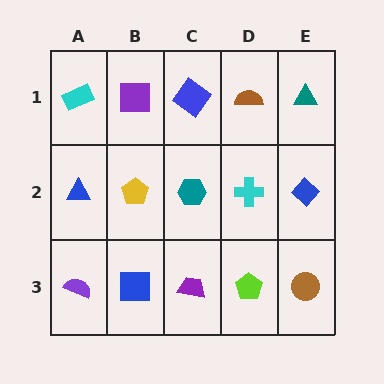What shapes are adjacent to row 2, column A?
A cyan rectangle (row 1, column A), a purple semicircle (row 3, column A), a yellow pentagon (row 2, column B).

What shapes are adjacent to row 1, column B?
A yellow pentagon (row 2, column B), a cyan rectangle (row 1, column A), a blue diamond (row 1, column C).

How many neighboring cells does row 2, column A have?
3.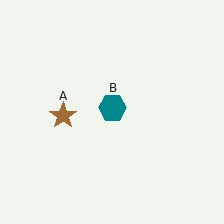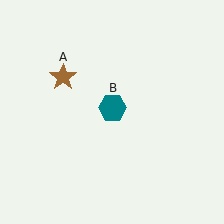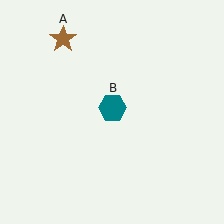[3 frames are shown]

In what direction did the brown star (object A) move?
The brown star (object A) moved up.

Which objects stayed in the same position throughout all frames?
Teal hexagon (object B) remained stationary.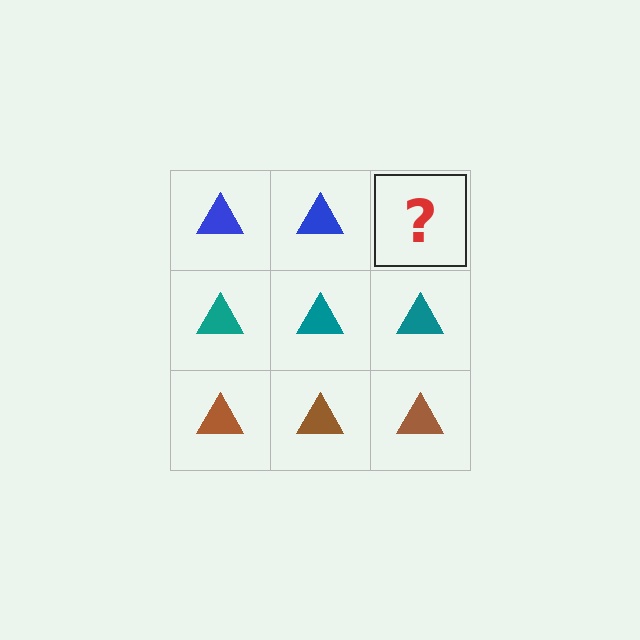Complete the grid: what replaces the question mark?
The question mark should be replaced with a blue triangle.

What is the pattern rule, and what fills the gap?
The rule is that each row has a consistent color. The gap should be filled with a blue triangle.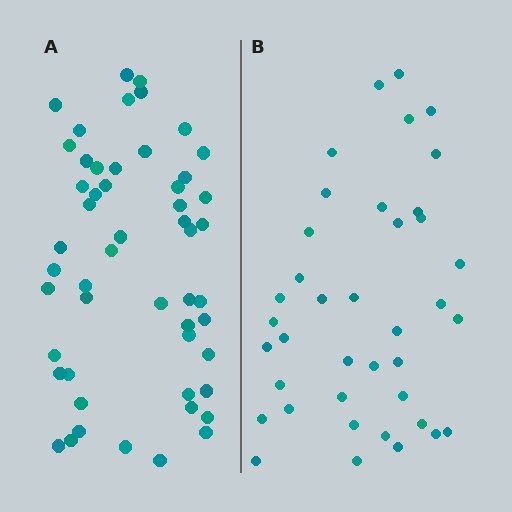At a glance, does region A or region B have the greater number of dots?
Region A (the left region) has more dots.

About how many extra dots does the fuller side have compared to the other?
Region A has approximately 15 more dots than region B.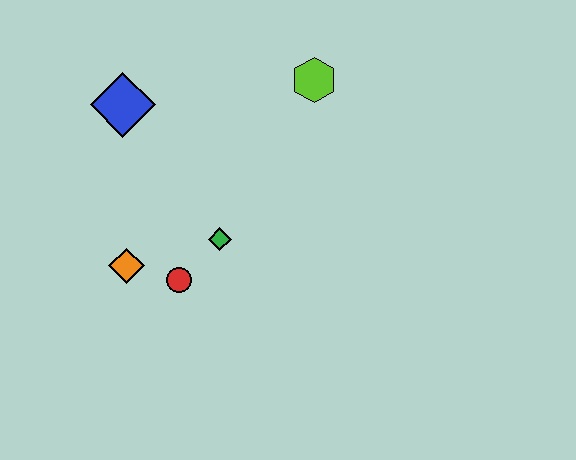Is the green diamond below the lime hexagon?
Yes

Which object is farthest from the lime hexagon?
The orange diamond is farthest from the lime hexagon.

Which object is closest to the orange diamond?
The red circle is closest to the orange diamond.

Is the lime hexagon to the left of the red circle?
No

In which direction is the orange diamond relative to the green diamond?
The orange diamond is to the left of the green diamond.